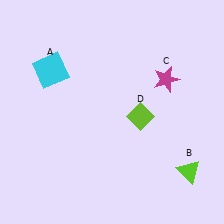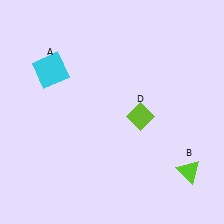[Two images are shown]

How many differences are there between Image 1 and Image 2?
There is 1 difference between the two images.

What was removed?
The magenta star (C) was removed in Image 2.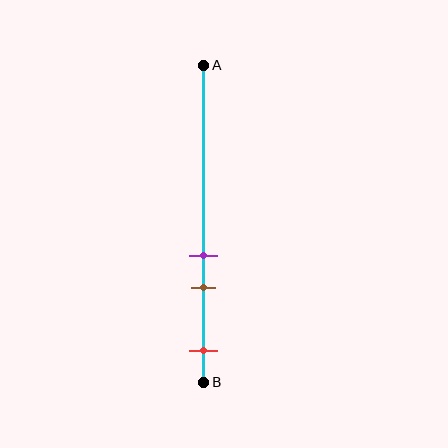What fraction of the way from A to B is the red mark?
The red mark is approximately 90% (0.9) of the way from A to B.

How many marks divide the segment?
There are 3 marks dividing the segment.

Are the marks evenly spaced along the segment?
No, the marks are not evenly spaced.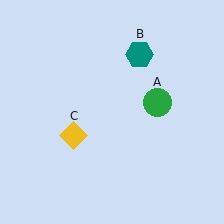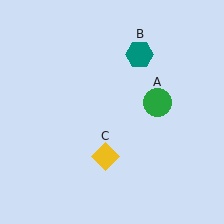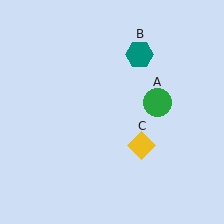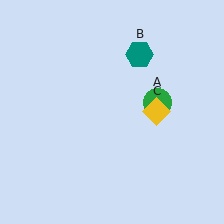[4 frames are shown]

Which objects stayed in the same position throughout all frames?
Green circle (object A) and teal hexagon (object B) remained stationary.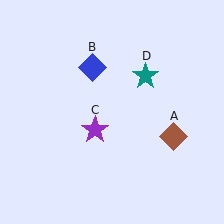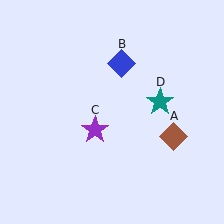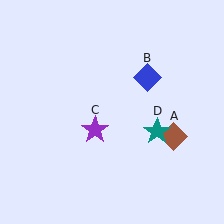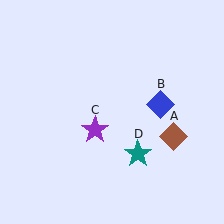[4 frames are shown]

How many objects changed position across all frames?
2 objects changed position: blue diamond (object B), teal star (object D).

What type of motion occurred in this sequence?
The blue diamond (object B), teal star (object D) rotated clockwise around the center of the scene.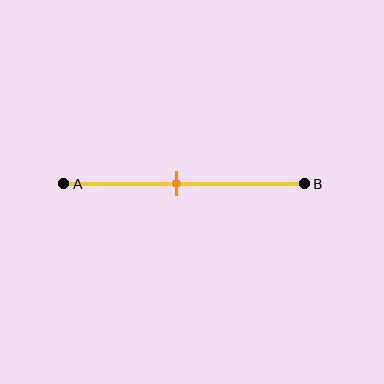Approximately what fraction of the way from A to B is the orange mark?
The orange mark is approximately 45% of the way from A to B.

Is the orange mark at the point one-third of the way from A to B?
No, the mark is at about 45% from A, not at the 33% one-third point.